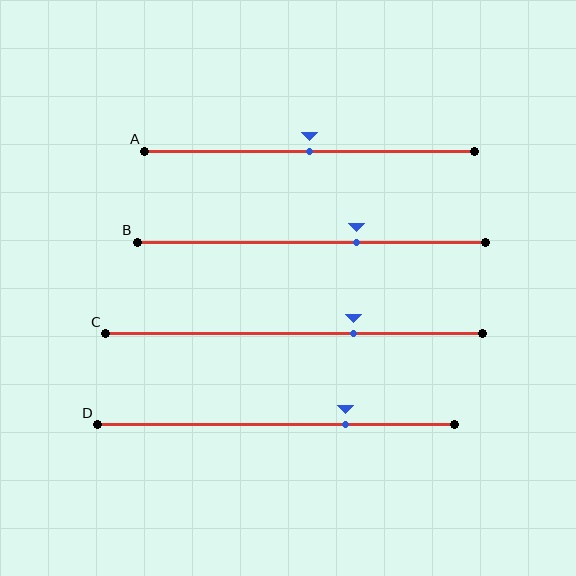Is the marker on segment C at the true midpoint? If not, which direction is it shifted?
No, the marker on segment C is shifted to the right by about 16% of the segment length.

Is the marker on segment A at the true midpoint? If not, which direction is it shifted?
Yes, the marker on segment A is at the true midpoint.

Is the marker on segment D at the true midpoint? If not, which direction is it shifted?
No, the marker on segment D is shifted to the right by about 19% of the segment length.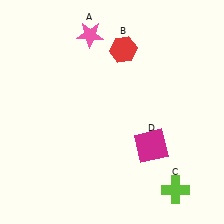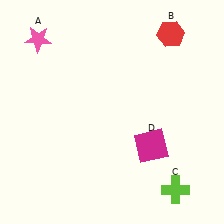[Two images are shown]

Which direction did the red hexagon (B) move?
The red hexagon (B) moved right.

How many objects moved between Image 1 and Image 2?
2 objects moved between the two images.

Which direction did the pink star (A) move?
The pink star (A) moved left.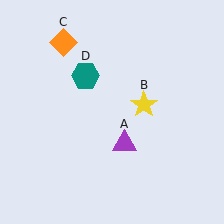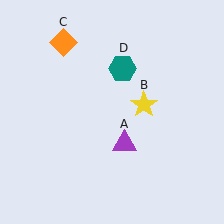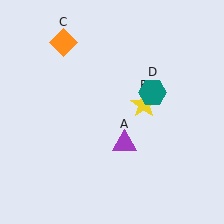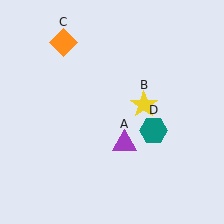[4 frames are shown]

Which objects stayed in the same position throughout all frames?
Purple triangle (object A) and yellow star (object B) and orange diamond (object C) remained stationary.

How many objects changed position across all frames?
1 object changed position: teal hexagon (object D).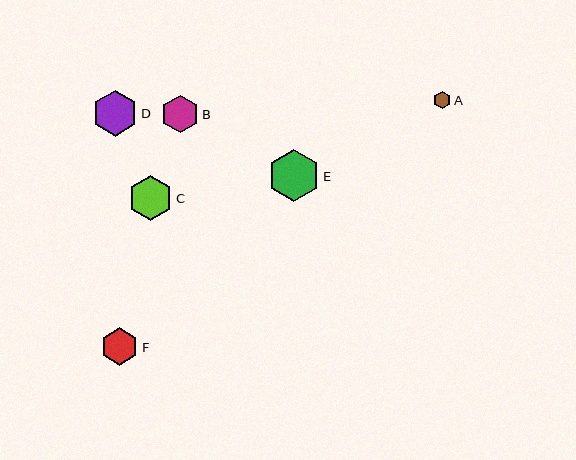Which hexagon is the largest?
Hexagon E is the largest with a size of approximately 52 pixels.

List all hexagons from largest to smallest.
From largest to smallest: E, D, C, B, F, A.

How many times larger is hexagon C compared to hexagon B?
Hexagon C is approximately 1.2 times the size of hexagon B.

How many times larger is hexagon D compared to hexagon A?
Hexagon D is approximately 2.7 times the size of hexagon A.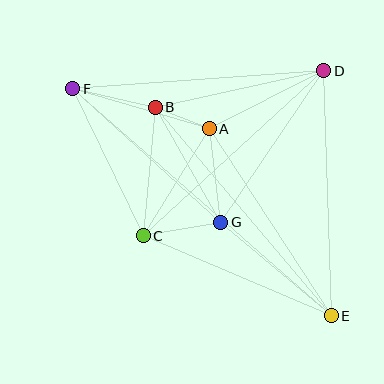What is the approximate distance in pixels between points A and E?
The distance between A and E is approximately 223 pixels.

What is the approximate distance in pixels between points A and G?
The distance between A and G is approximately 94 pixels.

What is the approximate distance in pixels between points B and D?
The distance between B and D is approximately 173 pixels.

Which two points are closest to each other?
Points A and B are closest to each other.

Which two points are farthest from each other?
Points E and F are farthest from each other.